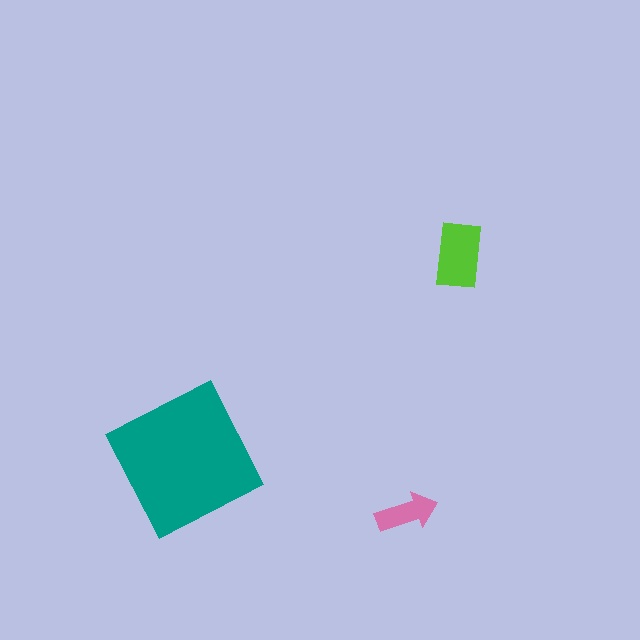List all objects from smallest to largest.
The pink arrow, the lime rectangle, the teal square.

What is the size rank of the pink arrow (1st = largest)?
3rd.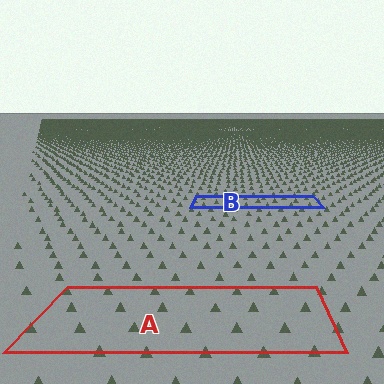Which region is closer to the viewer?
Region A is closer. The texture elements there are larger and more spread out.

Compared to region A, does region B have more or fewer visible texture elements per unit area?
Region B has more texture elements per unit area — they are packed more densely because it is farther away.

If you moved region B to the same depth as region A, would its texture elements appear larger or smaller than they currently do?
They would appear larger. At a closer depth, the same texture elements are projected at a bigger on-screen size.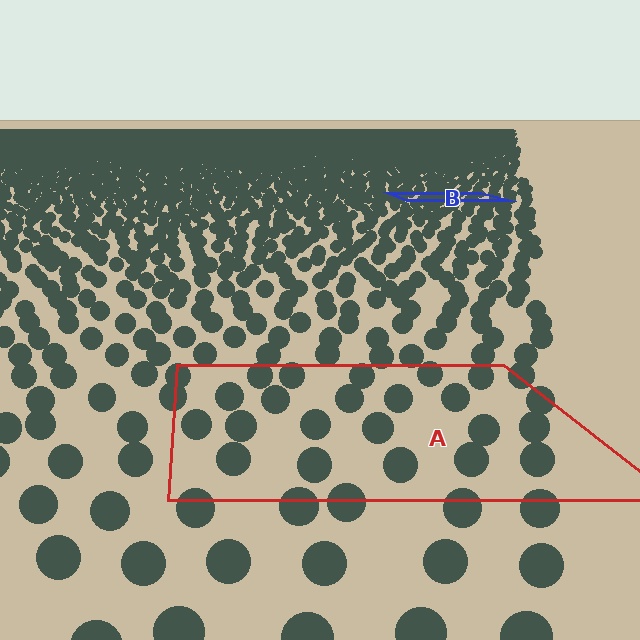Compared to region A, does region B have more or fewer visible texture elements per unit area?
Region B has more texture elements per unit area — they are packed more densely because it is farther away.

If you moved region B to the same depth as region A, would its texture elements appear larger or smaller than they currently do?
They would appear larger. At a closer depth, the same texture elements are projected at a bigger on-screen size.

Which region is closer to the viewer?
Region A is closer. The texture elements there are larger and more spread out.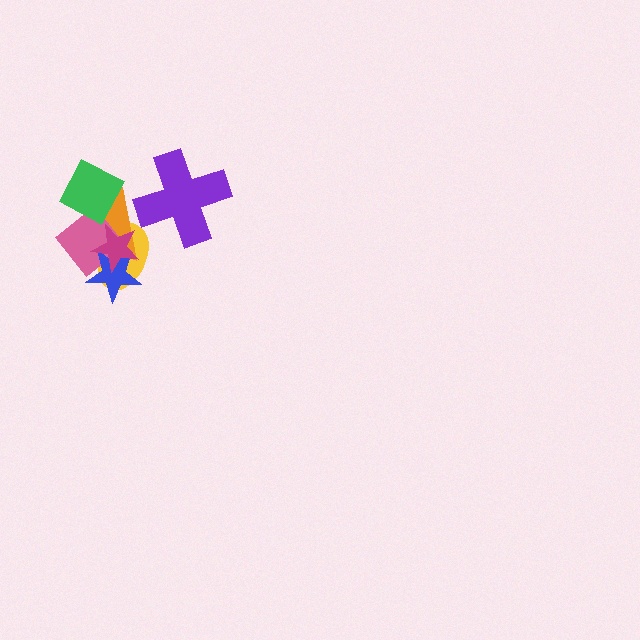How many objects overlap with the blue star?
4 objects overlap with the blue star.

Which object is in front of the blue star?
The magenta star is in front of the blue star.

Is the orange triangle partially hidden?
Yes, it is partially covered by another shape.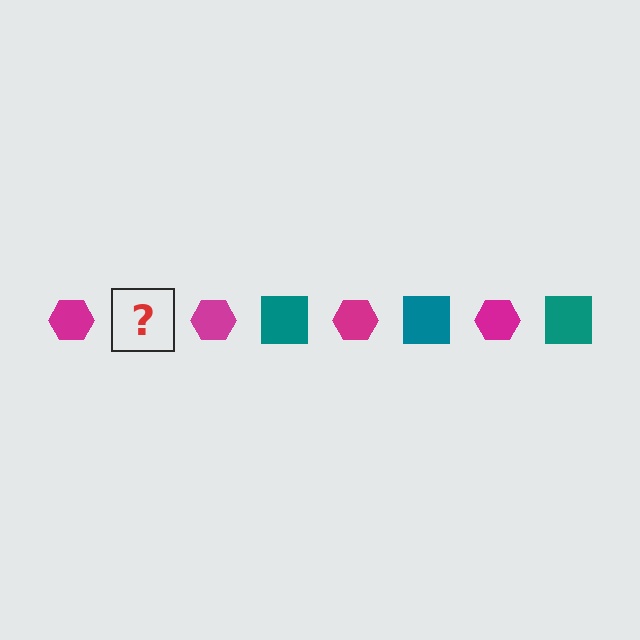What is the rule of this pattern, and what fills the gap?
The rule is that the pattern alternates between magenta hexagon and teal square. The gap should be filled with a teal square.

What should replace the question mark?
The question mark should be replaced with a teal square.